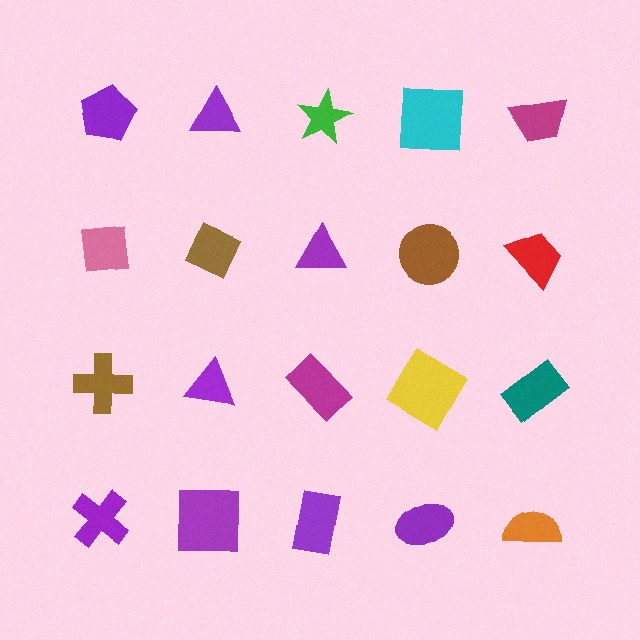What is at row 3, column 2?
A purple triangle.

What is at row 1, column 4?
A cyan square.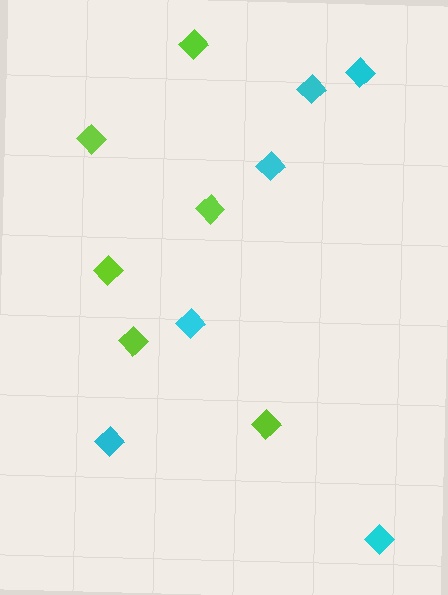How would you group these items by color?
There are 2 groups: one group of cyan diamonds (6) and one group of lime diamonds (6).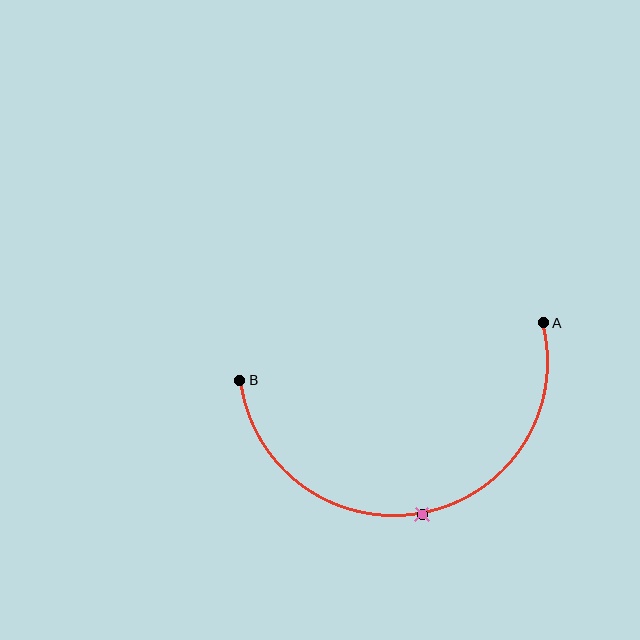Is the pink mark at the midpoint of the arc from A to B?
Yes. The pink mark lies on the arc at equal arc-length from both A and B — it is the arc midpoint.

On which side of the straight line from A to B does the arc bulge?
The arc bulges below the straight line connecting A and B.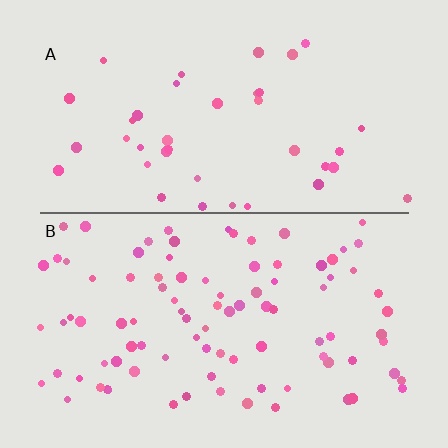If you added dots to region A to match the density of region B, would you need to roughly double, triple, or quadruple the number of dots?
Approximately double.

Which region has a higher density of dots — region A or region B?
B (the bottom).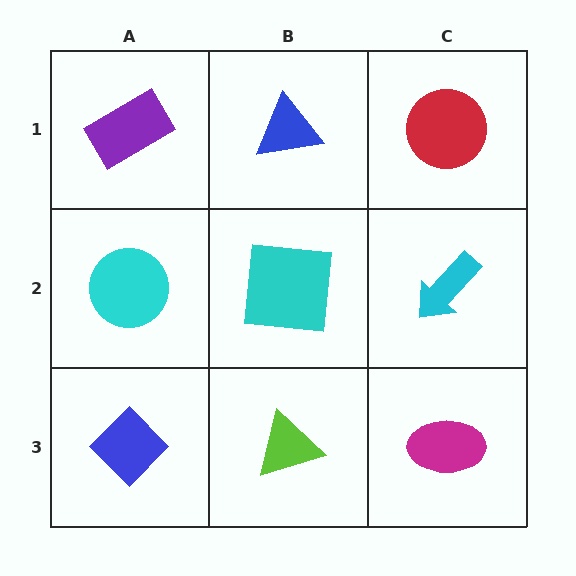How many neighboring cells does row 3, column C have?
2.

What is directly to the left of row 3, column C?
A lime triangle.